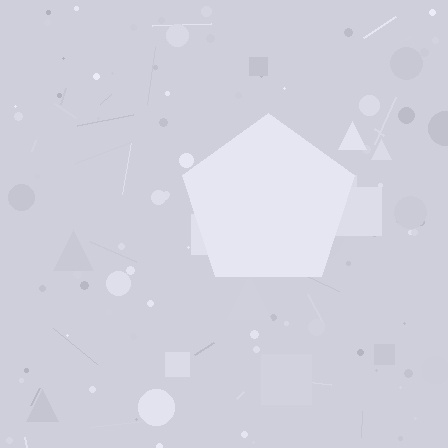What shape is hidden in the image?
A pentagon is hidden in the image.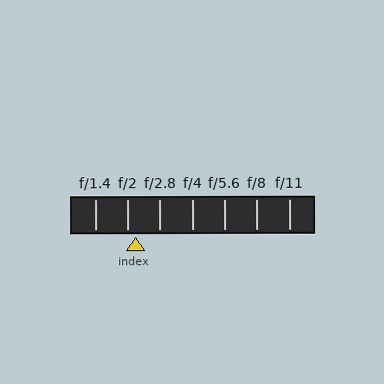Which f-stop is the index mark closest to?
The index mark is closest to f/2.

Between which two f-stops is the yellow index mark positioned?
The index mark is between f/2 and f/2.8.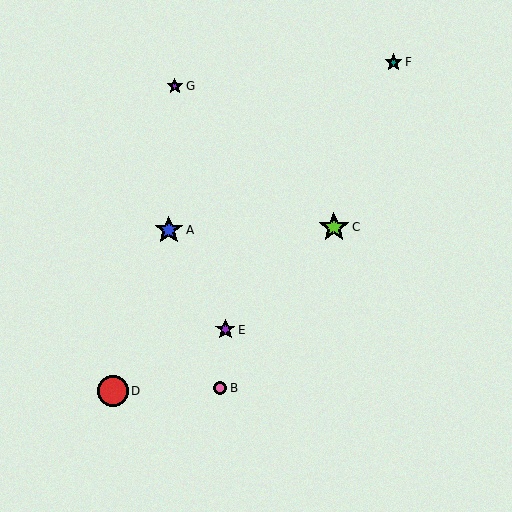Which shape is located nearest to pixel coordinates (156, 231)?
The blue star (labeled A) at (169, 230) is nearest to that location.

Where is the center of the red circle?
The center of the red circle is at (113, 391).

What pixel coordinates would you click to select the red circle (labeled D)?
Click at (113, 391) to select the red circle D.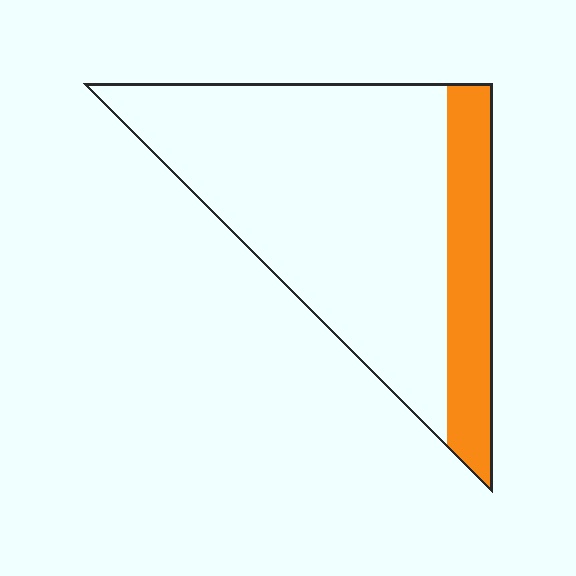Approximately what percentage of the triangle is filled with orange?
Approximately 20%.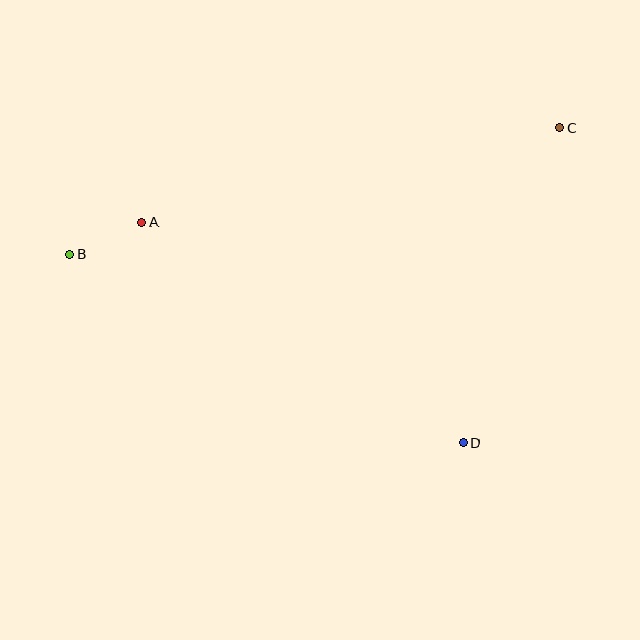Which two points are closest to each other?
Points A and B are closest to each other.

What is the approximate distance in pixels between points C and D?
The distance between C and D is approximately 329 pixels.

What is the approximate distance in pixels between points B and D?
The distance between B and D is approximately 436 pixels.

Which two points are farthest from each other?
Points B and C are farthest from each other.